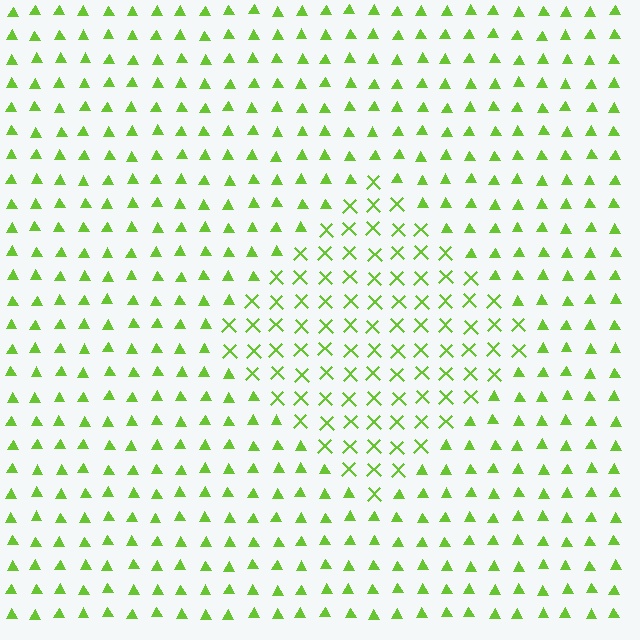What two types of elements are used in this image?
The image uses X marks inside the diamond region and triangles outside it.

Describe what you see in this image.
The image is filled with small lime elements arranged in a uniform grid. A diamond-shaped region contains X marks, while the surrounding area contains triangles. The boundary is defined purely by the change in element shape.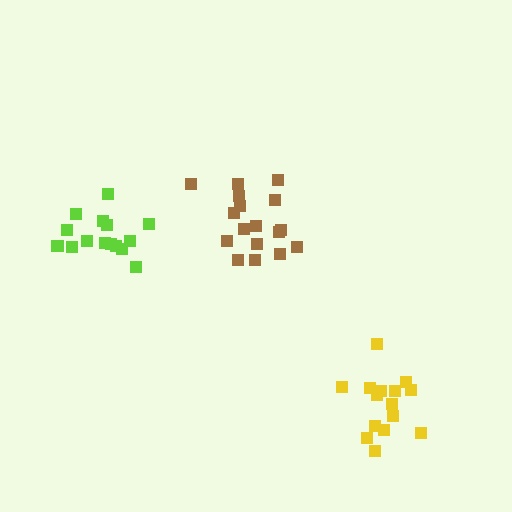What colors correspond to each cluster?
The clusters are colored: brown, lime, yellow.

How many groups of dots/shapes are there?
There are 3 groups.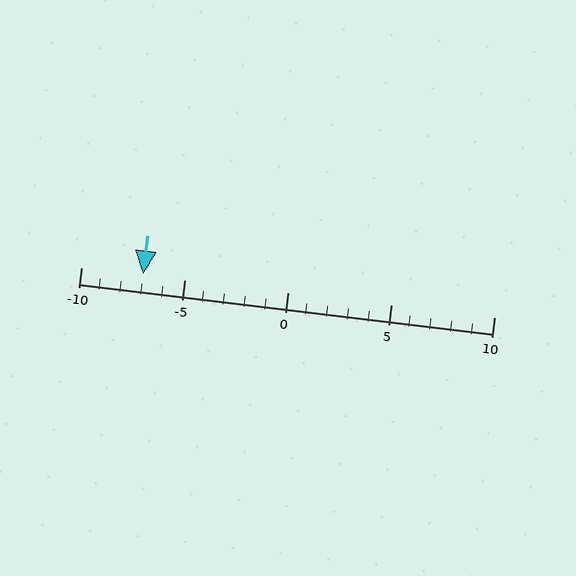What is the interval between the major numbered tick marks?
The major tick marks are spaced 5 units apart.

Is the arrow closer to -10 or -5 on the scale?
The arrow is closer to -5.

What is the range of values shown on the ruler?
The ruler shows values from -10 to 10.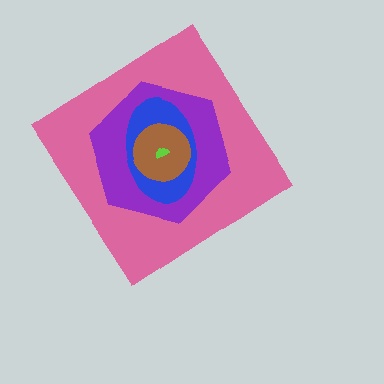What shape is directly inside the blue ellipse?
The brown circle.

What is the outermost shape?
The pink diamond.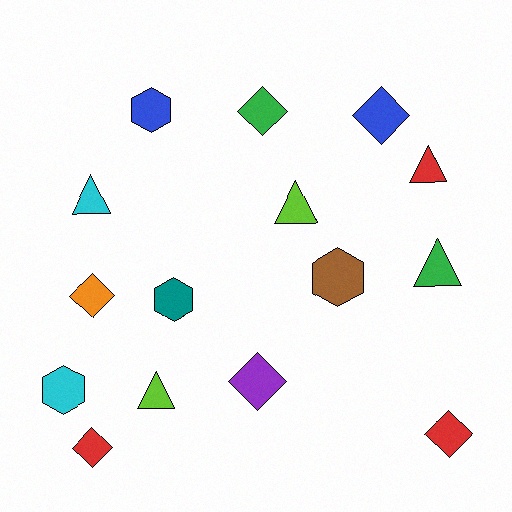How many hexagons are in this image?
There are 4 hexagons.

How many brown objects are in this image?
There is 1 brown object.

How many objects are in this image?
There are 15 objects.